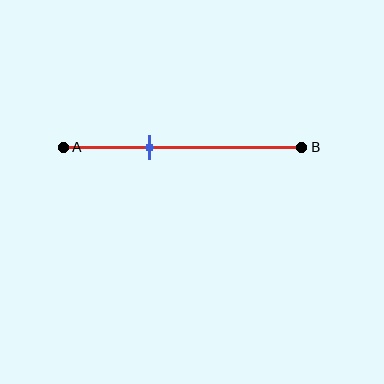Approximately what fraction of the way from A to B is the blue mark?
The blue mark is approximately 35% of the way from A to B.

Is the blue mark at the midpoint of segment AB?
No, the mark is at about 35% from A, not at the 50% midpoint.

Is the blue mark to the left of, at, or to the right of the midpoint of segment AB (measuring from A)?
The blue mark is to the left of the midpoint of segment AB.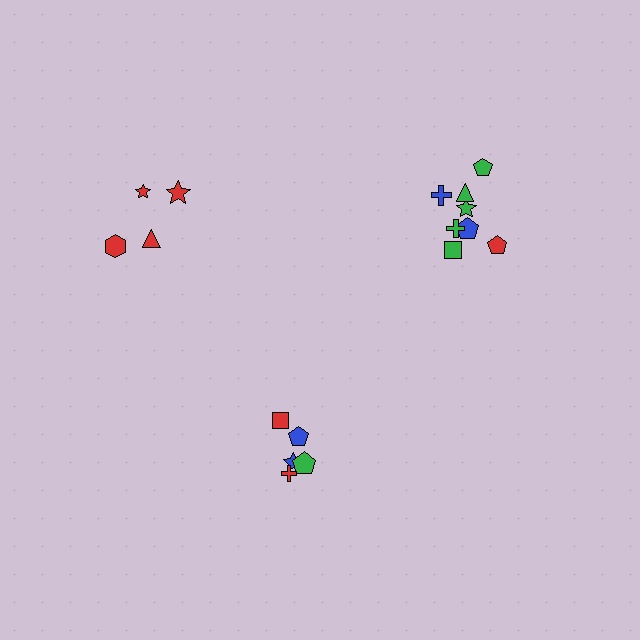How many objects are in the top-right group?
There are 8 objects.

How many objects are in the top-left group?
There are 4 objects.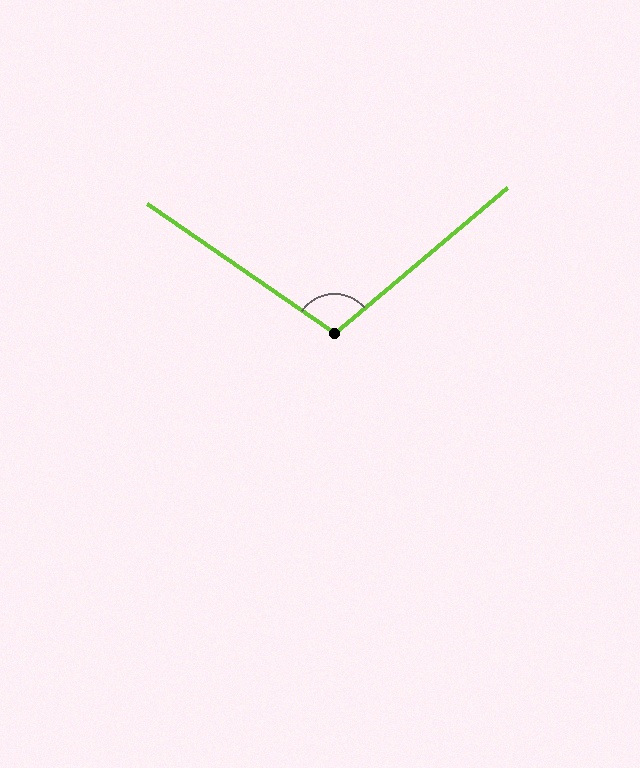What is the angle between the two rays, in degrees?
Approximately 105 degrees.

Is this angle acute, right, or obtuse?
It is obtuse.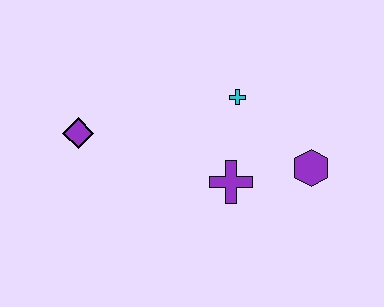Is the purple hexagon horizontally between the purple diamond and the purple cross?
No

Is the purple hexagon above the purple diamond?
No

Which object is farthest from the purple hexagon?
The purple diamond is farthest from the purple hexagon.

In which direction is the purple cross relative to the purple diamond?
The purple cross is to the right of the purple diamond.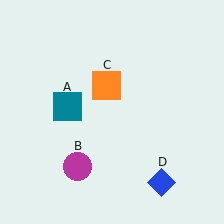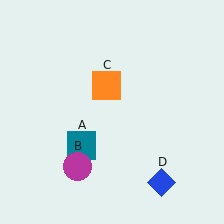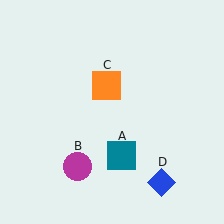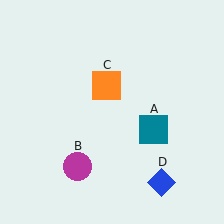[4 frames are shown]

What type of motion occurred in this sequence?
The teal square (object A) rotated counterclockwise around the center of the scene.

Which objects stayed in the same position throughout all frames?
Magenta circle (object B) and orange square (object C) and blue diamond (object D) remained stationary.